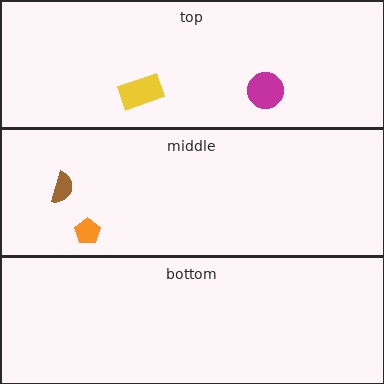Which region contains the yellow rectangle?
The top region.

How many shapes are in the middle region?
2.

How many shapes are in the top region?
2.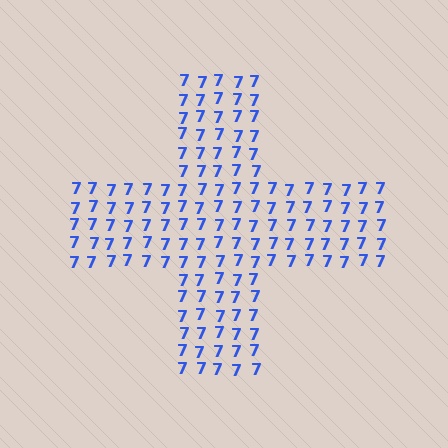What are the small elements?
The small elements are digit 7's.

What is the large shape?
The large shape is a cross.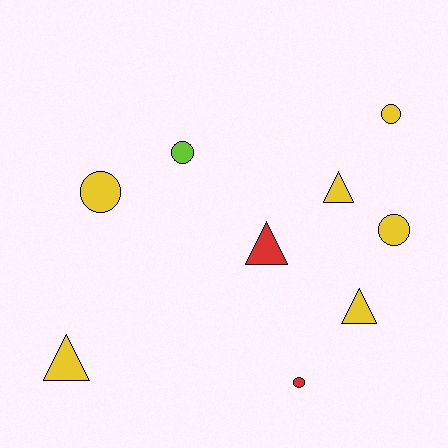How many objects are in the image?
There are 9 objects.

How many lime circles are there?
There is 1 lime circle.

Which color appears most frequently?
Yellow, with 6 objects.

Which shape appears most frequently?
Circle, with 5 objects.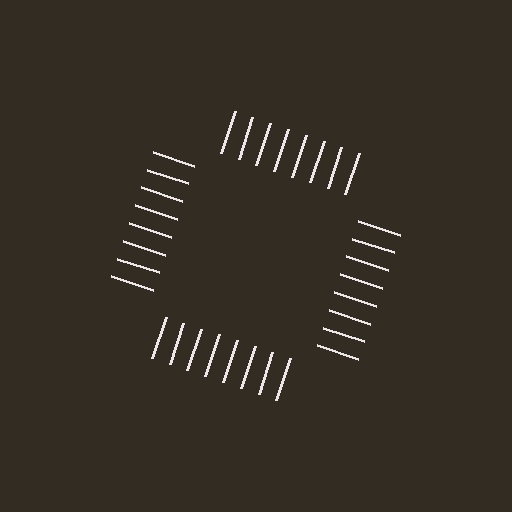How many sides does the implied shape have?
4 sides — the line-ends trace a square.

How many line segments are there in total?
32 — 8 along each of the 4 edges.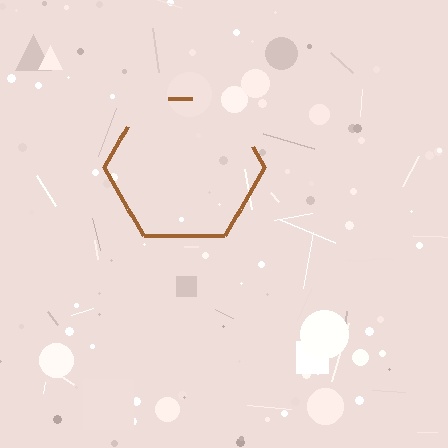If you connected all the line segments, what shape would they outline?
They would outline a hexagon.